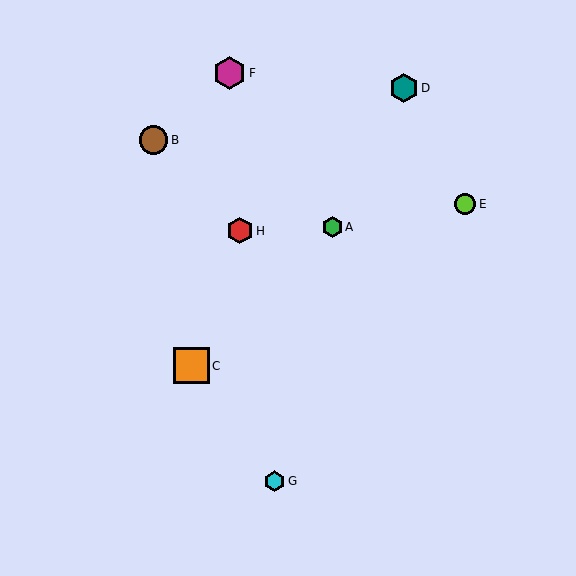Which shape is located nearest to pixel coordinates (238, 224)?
The red hexagon (labeled H) at (240, 231) is nearest to that location.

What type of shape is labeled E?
Shape E is a lime circle.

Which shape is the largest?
The orange square (labeled C) is the largest.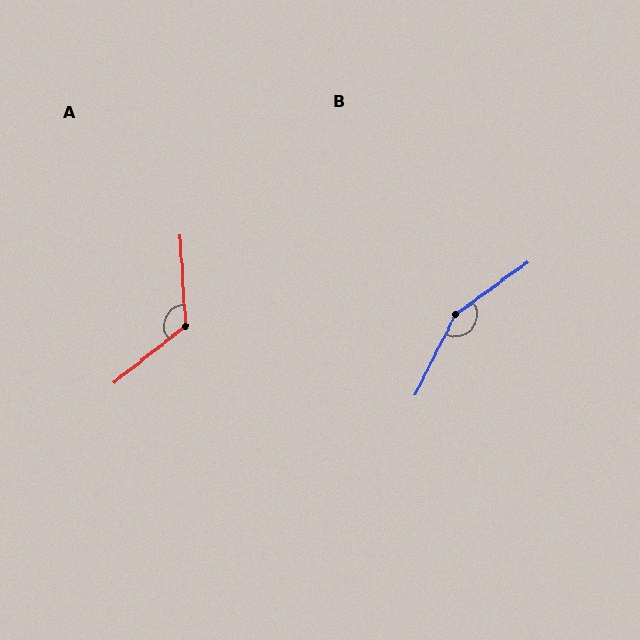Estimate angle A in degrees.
Approximately 125 degrees.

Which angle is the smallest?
A, at approximately 125 degrees.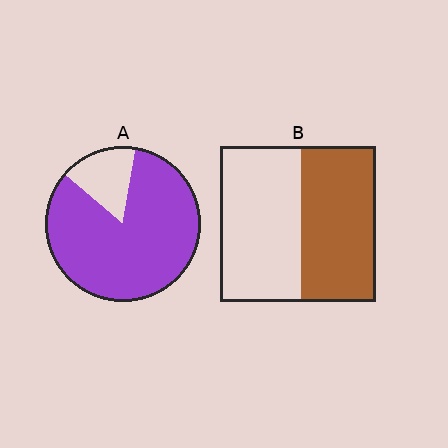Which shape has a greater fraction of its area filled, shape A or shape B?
Shape A.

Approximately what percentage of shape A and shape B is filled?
A is approximately 85% and B is approximately 50%.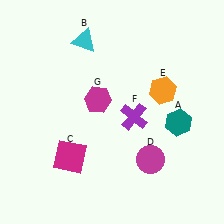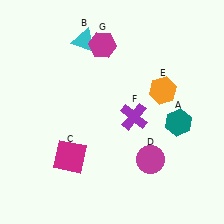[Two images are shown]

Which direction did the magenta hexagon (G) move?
The magenta hexagon (G) moved up.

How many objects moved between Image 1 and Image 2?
1 object moved between the two images.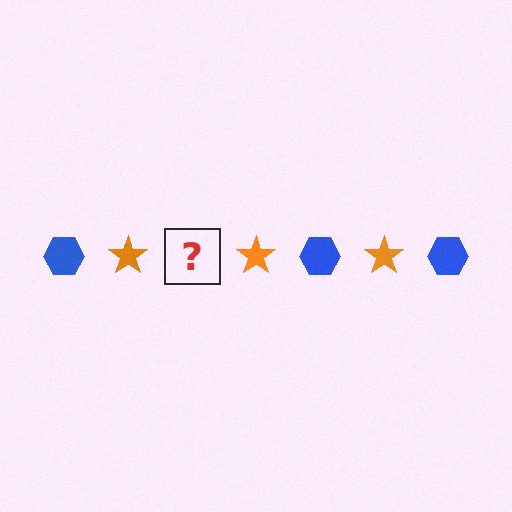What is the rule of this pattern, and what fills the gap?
The rule is that the pattern alternates between blue hexagon and orange star. The gap should be filled with a blue hexagon.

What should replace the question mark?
The question mark should be replaced with a blue hexagon.